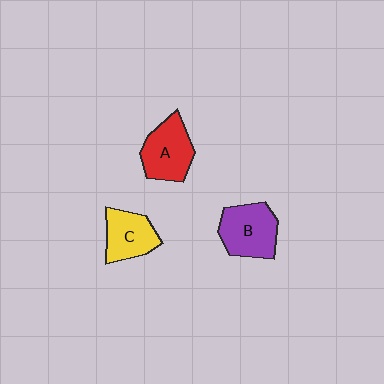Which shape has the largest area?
Shape B (purple).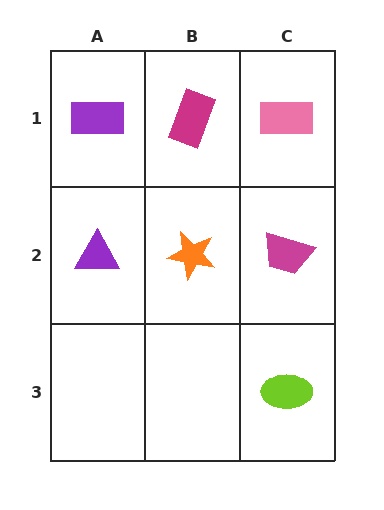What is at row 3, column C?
A lime ellipse.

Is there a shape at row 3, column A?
No, that cell is empty.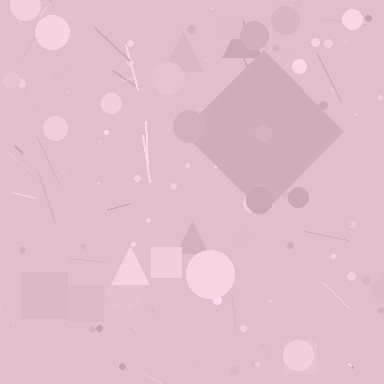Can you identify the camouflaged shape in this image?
The camouflaged shape is a diamond.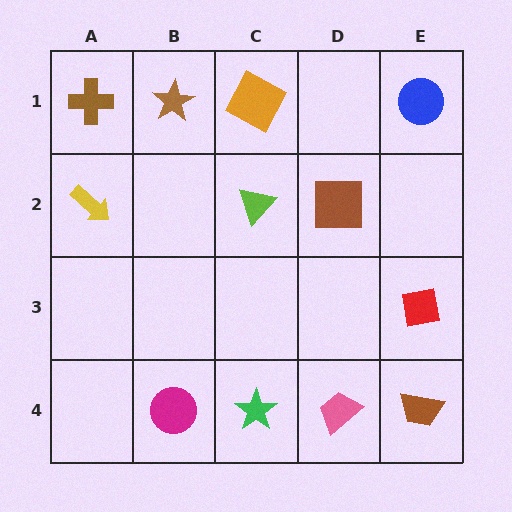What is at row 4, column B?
A magenta circle.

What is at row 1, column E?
A blue circle.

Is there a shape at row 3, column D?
No, that cell is empty.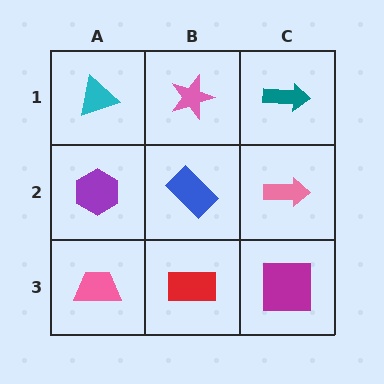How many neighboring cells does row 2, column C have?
3.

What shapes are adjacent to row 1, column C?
A pink arrow (row 2, column C), a pink star (row 1, column B).